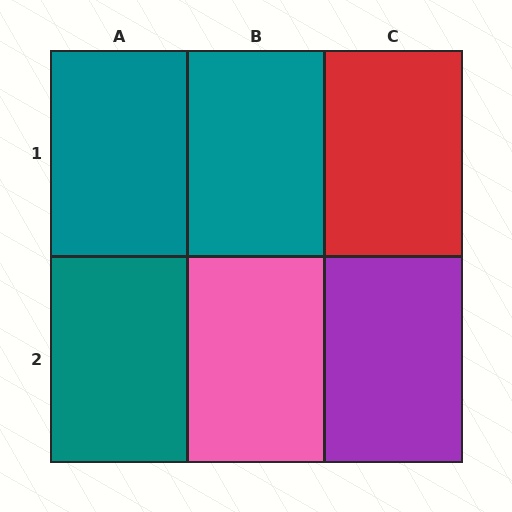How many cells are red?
1 cell is red.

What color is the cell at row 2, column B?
Pink.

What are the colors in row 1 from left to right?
Teal, teal, red.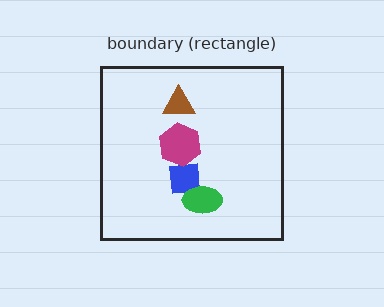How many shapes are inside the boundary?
4 inside, 0 outside.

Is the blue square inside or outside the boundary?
Inside.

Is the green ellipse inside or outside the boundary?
Inside.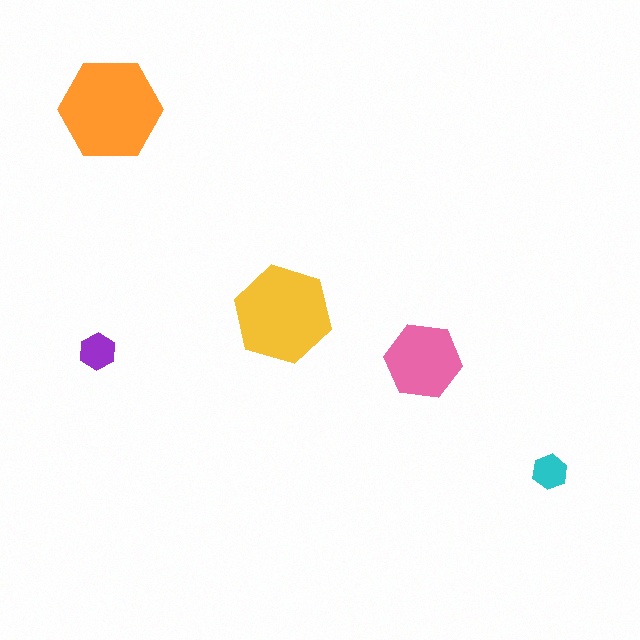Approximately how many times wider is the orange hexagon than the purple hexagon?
About 3 times wider.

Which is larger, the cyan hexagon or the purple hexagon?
The purple one.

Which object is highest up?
The orange hexagon is topmost.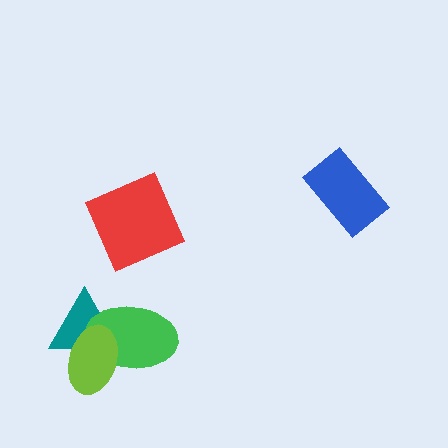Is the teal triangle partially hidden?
Yes, it is partially covered by another shape.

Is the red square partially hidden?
No, no other shape covers it.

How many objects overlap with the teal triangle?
2 objects overlap with the teal triangle.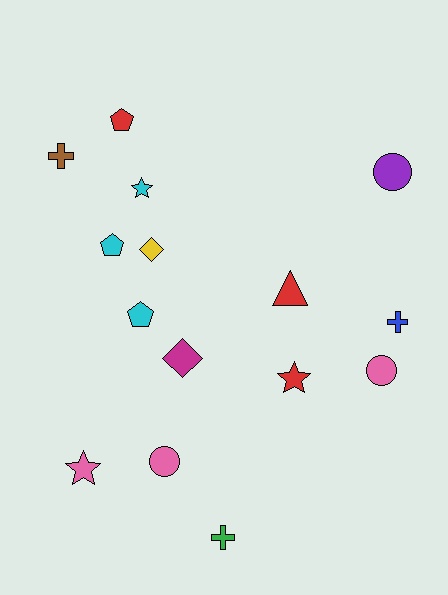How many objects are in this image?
There are 15 objects.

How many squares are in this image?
There are no squares.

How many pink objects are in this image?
There are 3 pink objects.